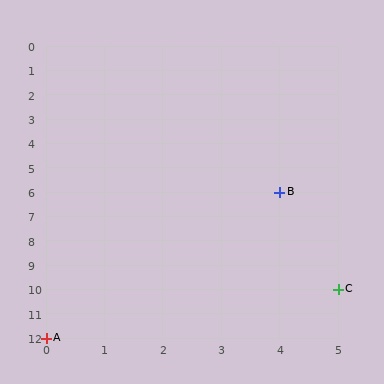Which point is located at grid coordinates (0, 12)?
Point A is at (0, 12).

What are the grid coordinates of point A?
Point A is at grid coordinates (0, 12).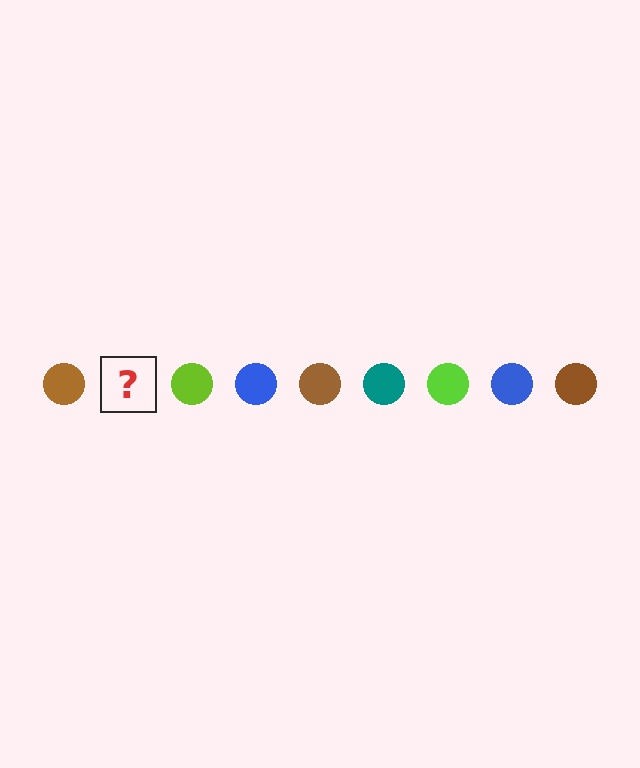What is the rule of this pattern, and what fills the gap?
The rule is that the pattern cycles through brown, teal, lime, blue circles. The gap should be filled with a teal circle.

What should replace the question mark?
The question mark should be replaced with a teal circle.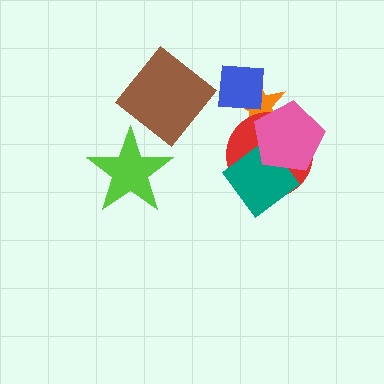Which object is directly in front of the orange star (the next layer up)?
The red circle is directly in front of the orange star.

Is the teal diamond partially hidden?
Yes, it is partially covered by another shape.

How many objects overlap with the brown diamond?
0 objects overlap with the brown diamond.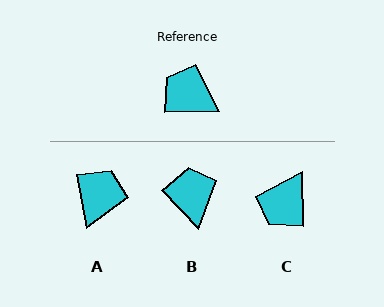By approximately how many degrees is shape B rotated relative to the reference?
Approximately 47 degrees clockwise.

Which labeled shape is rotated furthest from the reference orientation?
C, about 90 degrees away.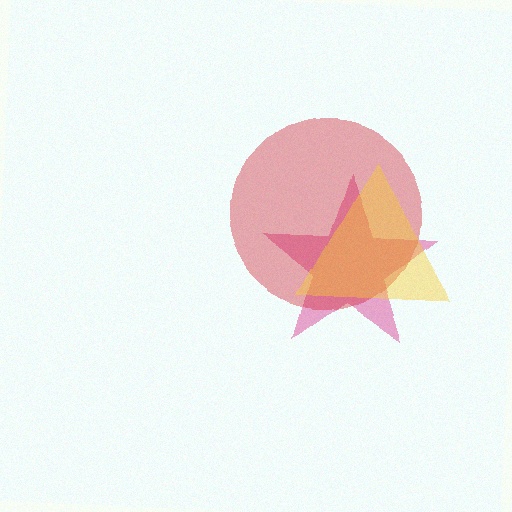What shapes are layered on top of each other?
The layered shapes are: a pink star, a red circle, a yellow triangle.